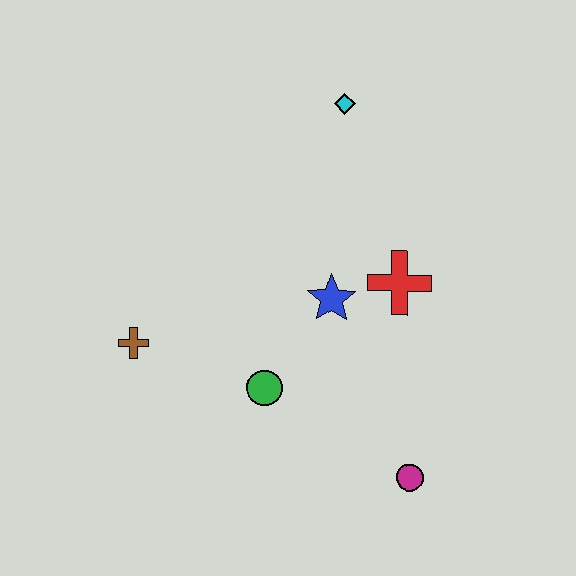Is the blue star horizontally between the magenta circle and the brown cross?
Yes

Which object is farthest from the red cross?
The brown cross is farthest from the red cross.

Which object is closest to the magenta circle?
The green circle is closest to the magenta circle.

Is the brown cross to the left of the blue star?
Yes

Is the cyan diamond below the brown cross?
No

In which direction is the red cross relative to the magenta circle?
The red cross is above the magenta circle.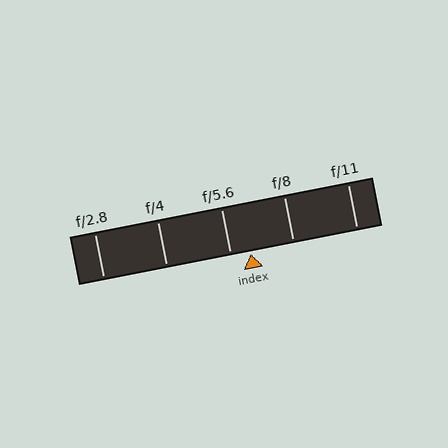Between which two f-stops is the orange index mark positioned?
The index mark is between f/5.6 and f/8.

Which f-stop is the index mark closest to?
The index mark is closest to f/5.6.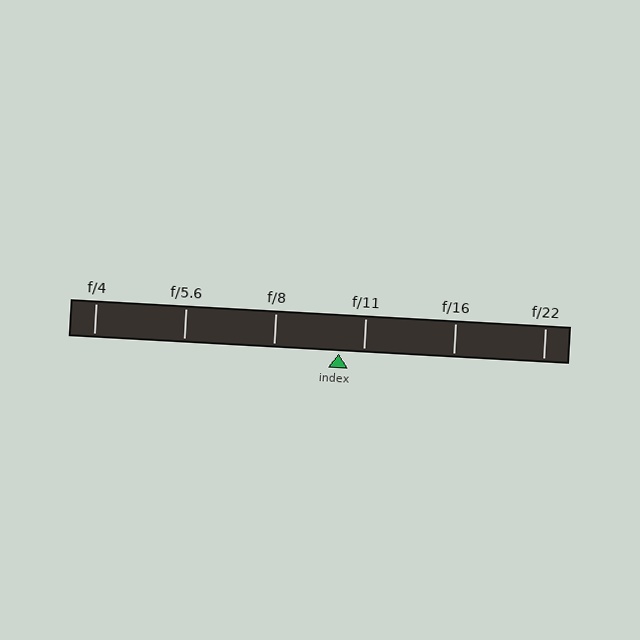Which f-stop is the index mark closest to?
The index mark is closest to f/11.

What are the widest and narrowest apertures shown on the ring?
The widest aperture shown is f/4 and the narrowest is f/22.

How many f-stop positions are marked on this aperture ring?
There are 6 f-stop positions marked.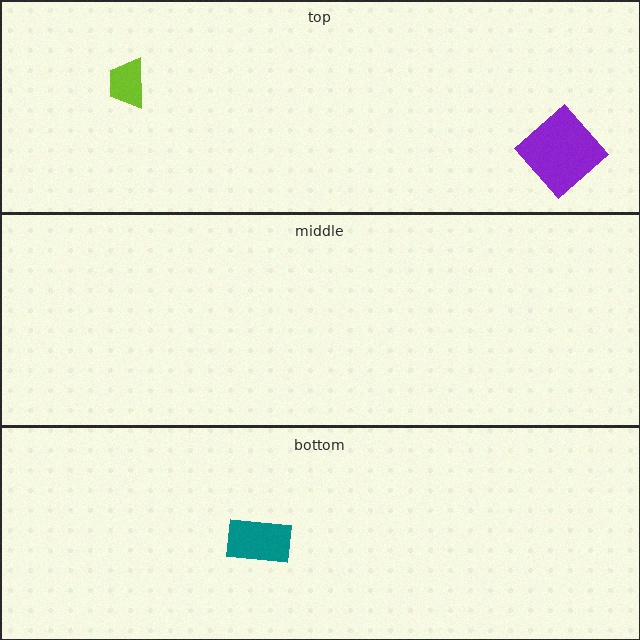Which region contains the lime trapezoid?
The top region.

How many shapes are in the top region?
2.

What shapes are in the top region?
The purple diamond, the lime trapezoid.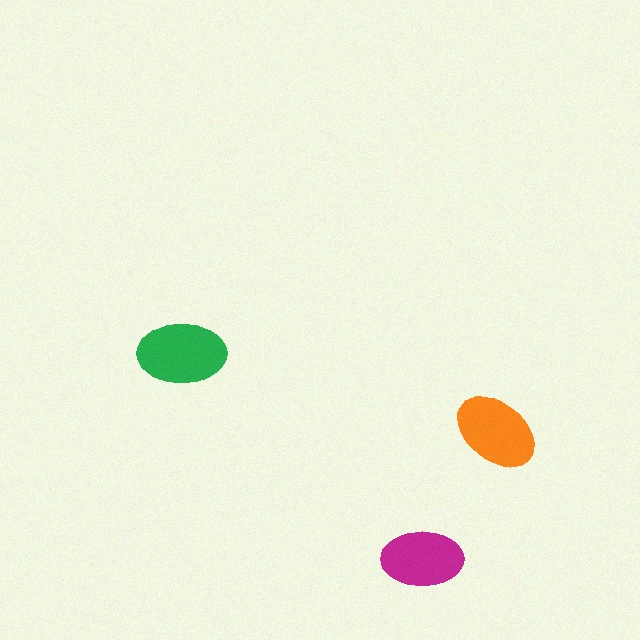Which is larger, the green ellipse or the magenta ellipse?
The green one.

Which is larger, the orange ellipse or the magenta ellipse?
The orange one.